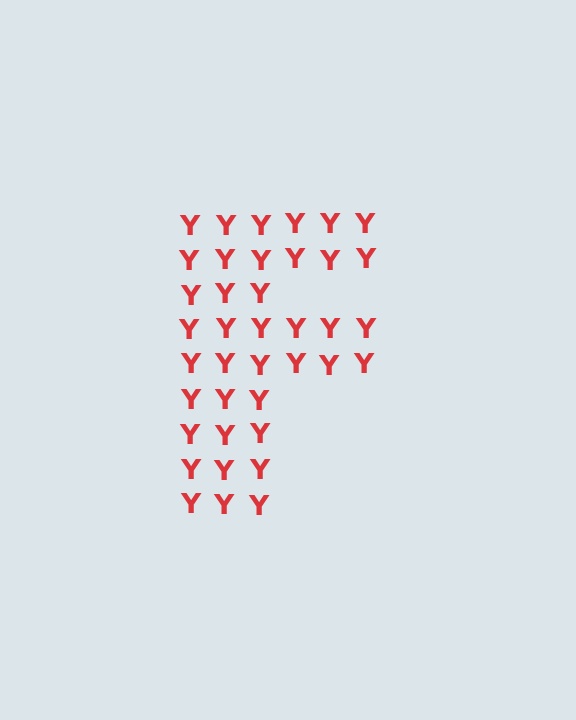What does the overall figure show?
The overall figure shows the letter F.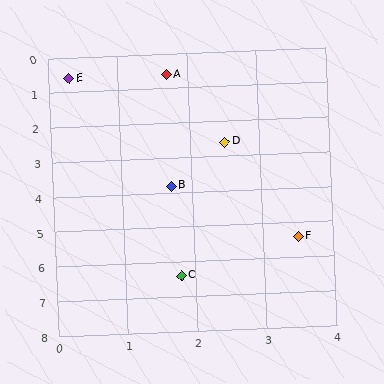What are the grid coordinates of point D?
Point D is at approximately (2.5, 2.6).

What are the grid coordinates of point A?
Point A is at approximately (1.7, 0.6).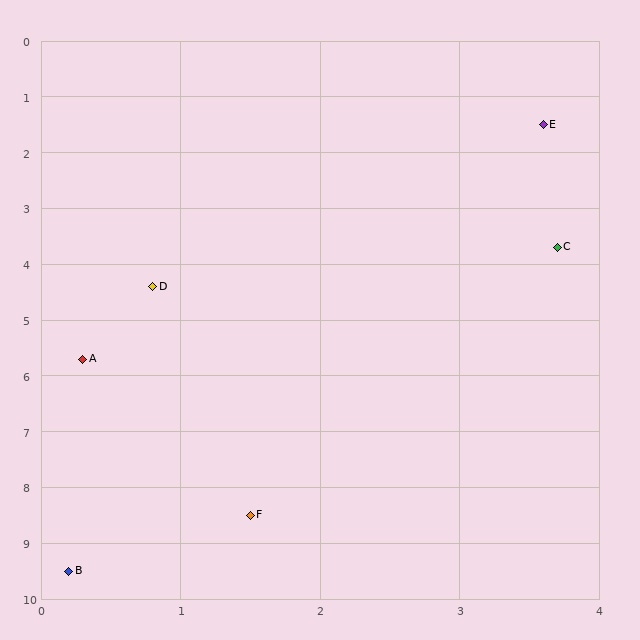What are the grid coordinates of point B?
Point B is at approximately (0.2, 9.5).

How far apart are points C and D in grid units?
Points C and D are about 3.0 grid units apart.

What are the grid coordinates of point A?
Point A is at approximately (0.3, 5.7).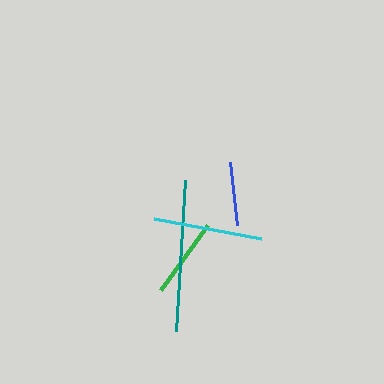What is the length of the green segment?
The green segment is approximately 81 pixels long.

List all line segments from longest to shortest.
From longest to shortest: teal, cyan, green, blue.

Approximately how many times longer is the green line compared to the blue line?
The green line is approximately 1.3 times the length of the blue line.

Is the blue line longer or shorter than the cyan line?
The cyan line is longer than the blue line.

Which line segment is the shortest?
The blue line is the shortest at approximately 63 pixels.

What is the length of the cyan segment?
The cyan segment is approximately 109 pixels long.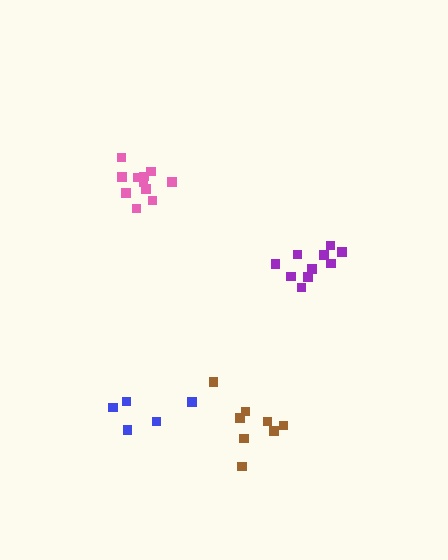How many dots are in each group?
Group 1: 5 dots, Group 2: 8 dots, Group 3: 10 dots, Group 4: 11 dots (34 total).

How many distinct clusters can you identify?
There are 4 distinct clusters.